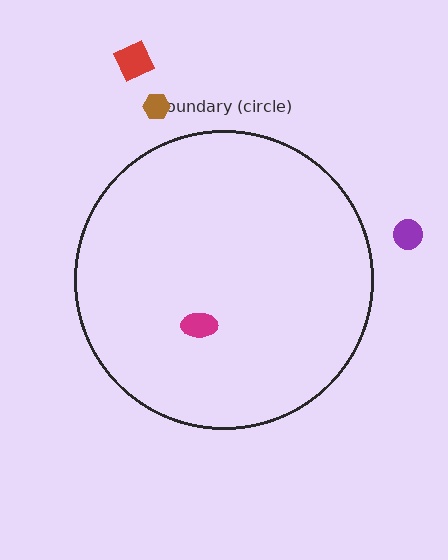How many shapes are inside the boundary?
1 inside, 3 outside.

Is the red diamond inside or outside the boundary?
Outside.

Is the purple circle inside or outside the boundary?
Outside.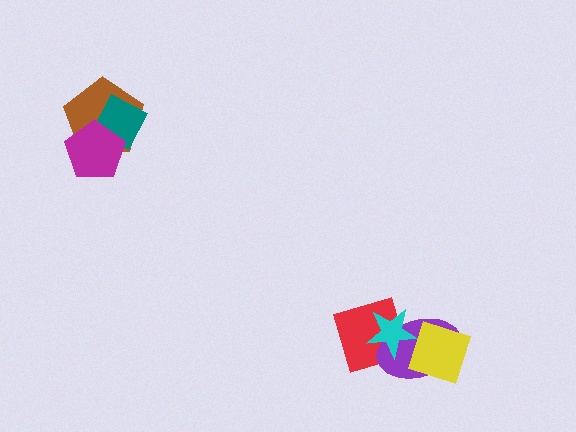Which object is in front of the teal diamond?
The magenta pentagon is in front of the teal diamond.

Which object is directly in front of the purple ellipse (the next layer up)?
The cyan star is directly in front of the purple ellipse.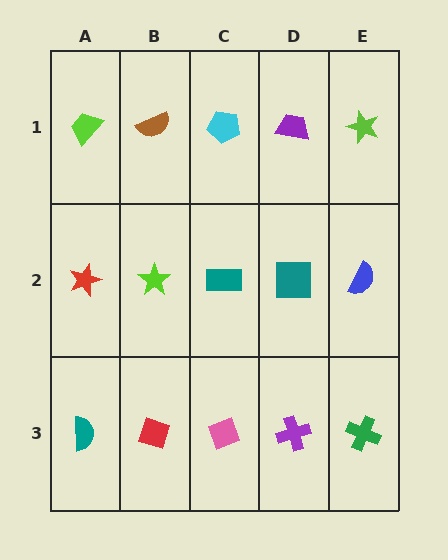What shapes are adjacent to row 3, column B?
A lime star (row 2, column B), a teal semicircle (row 3, column A), a pink diamond (row 3, column C).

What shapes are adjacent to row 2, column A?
A lime trapezoid (row 1, column A), a teal semicircle (row 3, column A), a lime star (row 2, column B).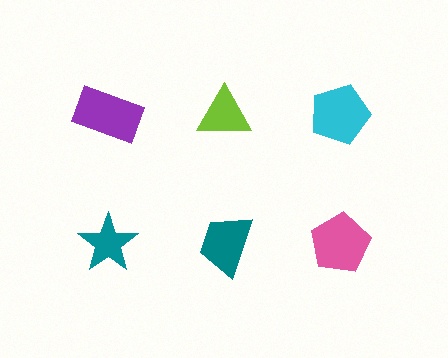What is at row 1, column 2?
A lime triangle.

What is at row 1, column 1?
A purple rectangle.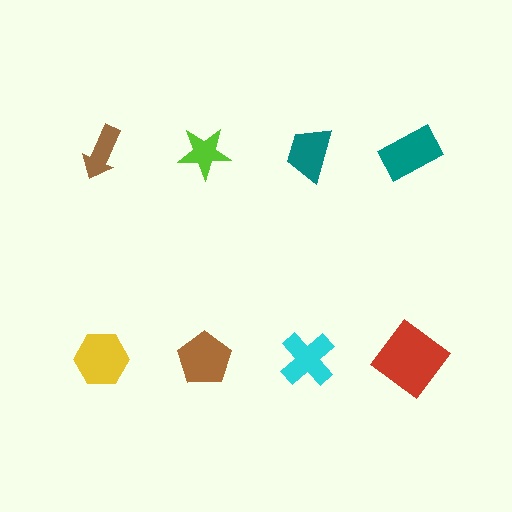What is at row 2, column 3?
A cyan cross.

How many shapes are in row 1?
4 shapes.